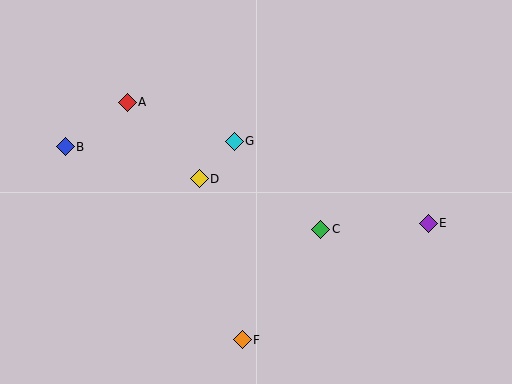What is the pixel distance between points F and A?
The distance between F and A is 264 pixels.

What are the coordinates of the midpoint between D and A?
The midpoint between D and A is at (163, 141).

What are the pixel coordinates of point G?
Point G is at (234, 141).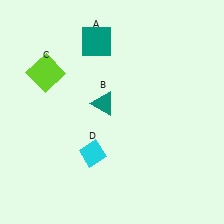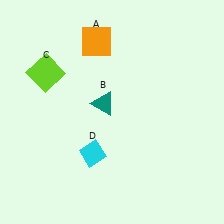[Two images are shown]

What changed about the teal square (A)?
In Image 1, A is teal. In Image 2, it changed to orange.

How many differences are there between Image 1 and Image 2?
There is 1 difference between the two images.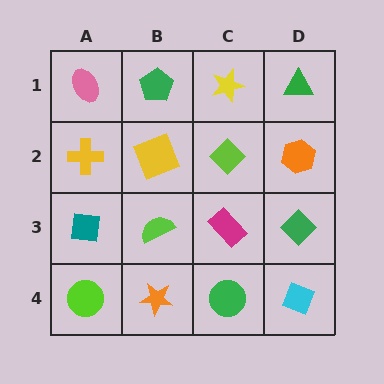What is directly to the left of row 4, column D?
A green circle.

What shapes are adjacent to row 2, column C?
A yellow star (row 1, column C), a magenta rectangle (row 3, column C), a yellow square (row 2, column B), an orange hexagon (row 2, column D).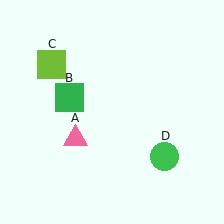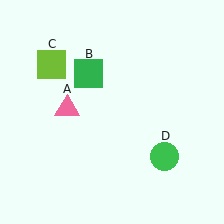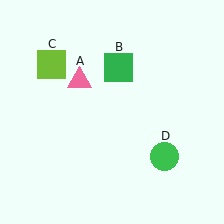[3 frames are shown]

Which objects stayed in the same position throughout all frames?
Lime square (object C) and green circle (object D) remained stationary.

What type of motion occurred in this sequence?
The pink triangle (object A), green square (object B) rotated clockwise around the center of the scene.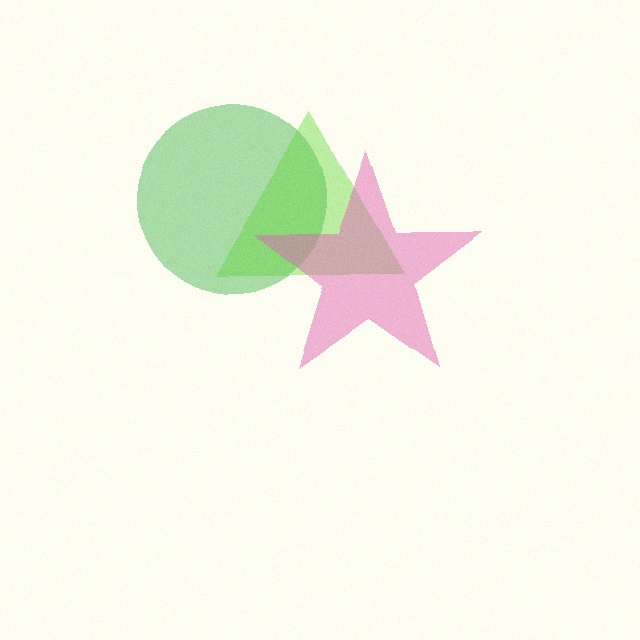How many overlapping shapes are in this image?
There are 3 overlapping shapes in the image.